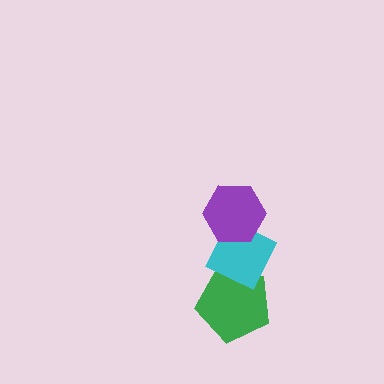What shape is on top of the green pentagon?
The cyan diamond is on top of the green pentagon.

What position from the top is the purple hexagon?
The purple hexagon is 1st from the top.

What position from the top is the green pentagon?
The green pentagon is 3rd from the top.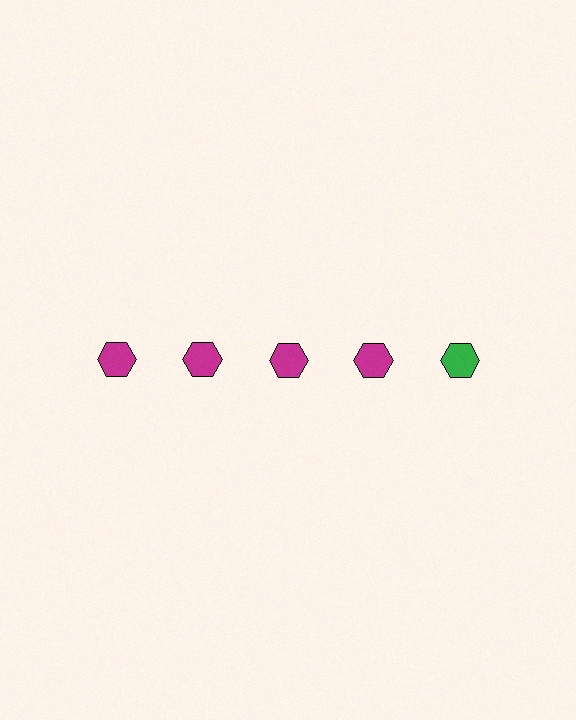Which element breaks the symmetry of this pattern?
The green hexagon in the top row, rightmost column breaks the symmetry. All other shapes are magenta hexagons.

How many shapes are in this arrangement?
There are 5 shapes arranged in a grid pattern.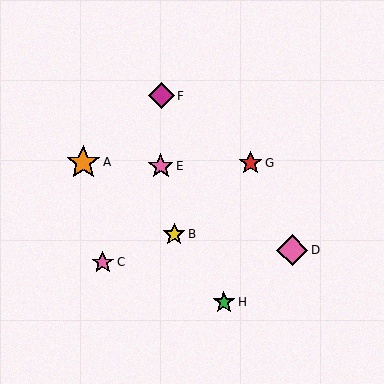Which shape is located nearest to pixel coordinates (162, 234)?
The yellow star (labeled B) at (174, 234) is nearest to that location.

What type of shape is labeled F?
Shape F is a magenta diamond.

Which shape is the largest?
The orange star (labeled A) is the largest.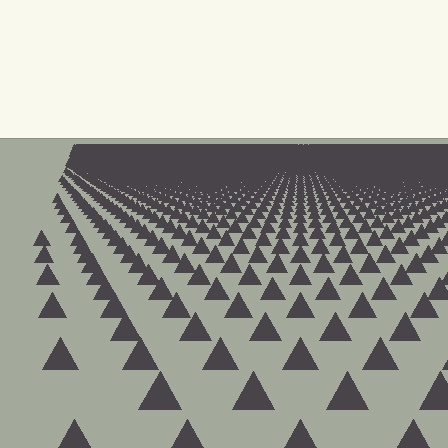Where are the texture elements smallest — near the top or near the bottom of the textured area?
Near the top.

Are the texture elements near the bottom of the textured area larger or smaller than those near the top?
Larger. Near the bottom, elements are closer to the viewer and appear at a bigger on-screen size.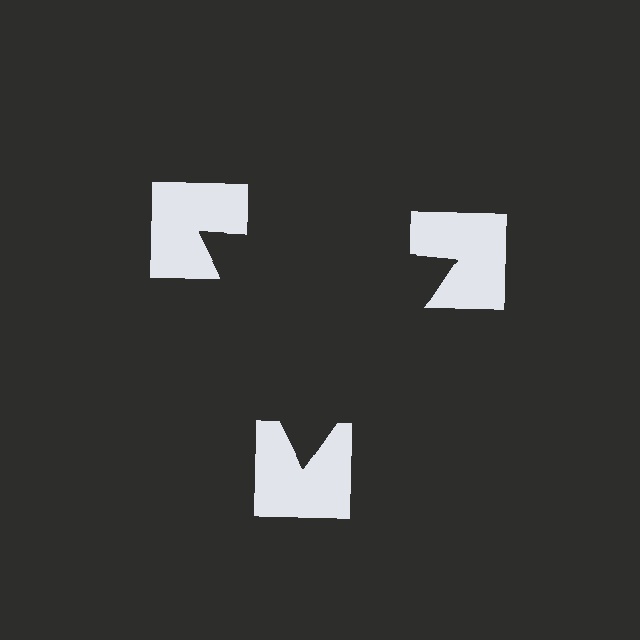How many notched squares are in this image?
There are 3 — one at each vertex of the illusory triangle.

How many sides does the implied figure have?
3 sides.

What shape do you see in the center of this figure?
An illusory triangle — its edges are inferred from the aligned wedge cuts in the notched squares, not physically drawn.